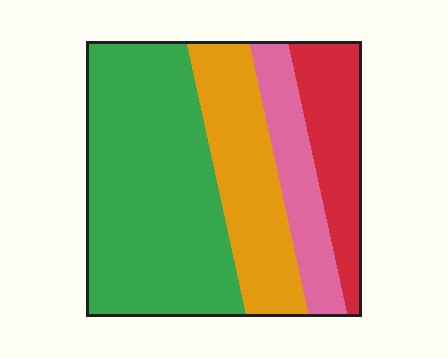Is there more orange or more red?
Orange.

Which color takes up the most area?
Green, at roughly 45%.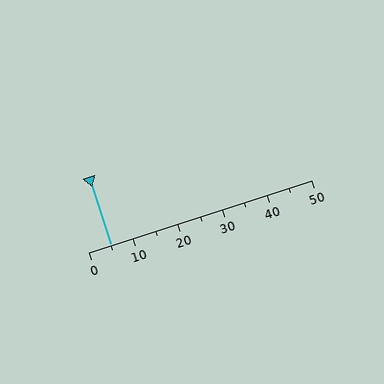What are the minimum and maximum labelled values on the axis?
The axis runs from 0 to 50.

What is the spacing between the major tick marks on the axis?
The major ticks are spaced 10 apart.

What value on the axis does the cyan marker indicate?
The marker indicates approximately 5.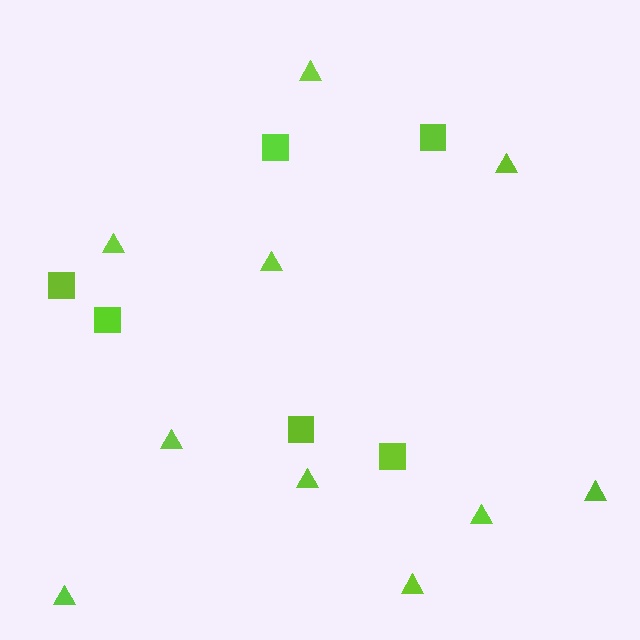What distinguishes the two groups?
There are 2 groups: one group of squares (6) and one group of triangles (10).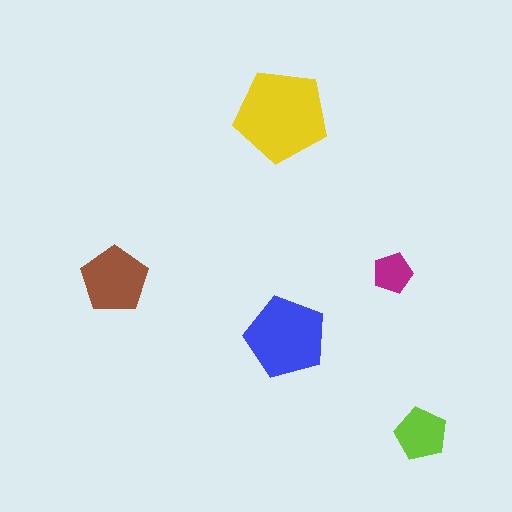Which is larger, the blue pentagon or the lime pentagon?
The blue one.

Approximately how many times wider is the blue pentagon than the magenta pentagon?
About 2 times wider.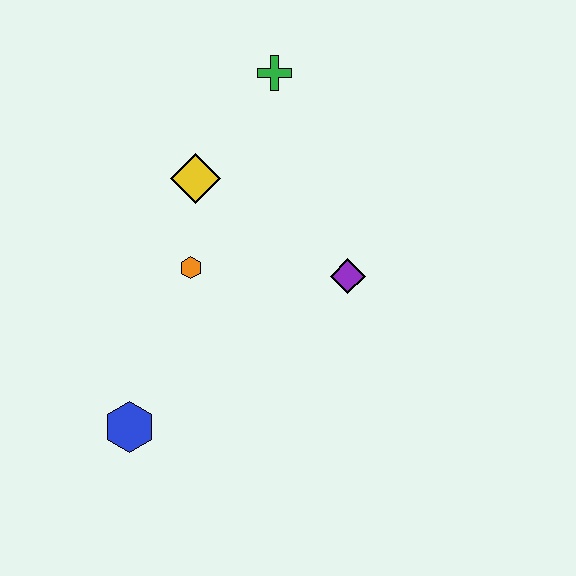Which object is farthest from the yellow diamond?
The blue hexagon is farthest from the yellow diamond.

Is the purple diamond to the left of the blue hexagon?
No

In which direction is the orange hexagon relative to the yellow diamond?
The orange hexagon is below the yellow diamond.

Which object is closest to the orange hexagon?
The yellow diamond is closest to the orange hexagon.